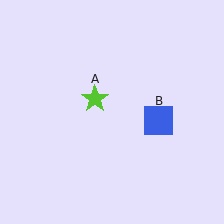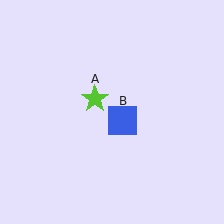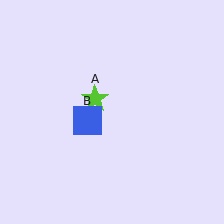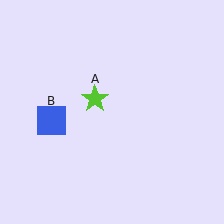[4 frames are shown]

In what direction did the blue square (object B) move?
The blue square (object B) moved left.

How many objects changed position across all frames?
1 object changed position: blue square (object B).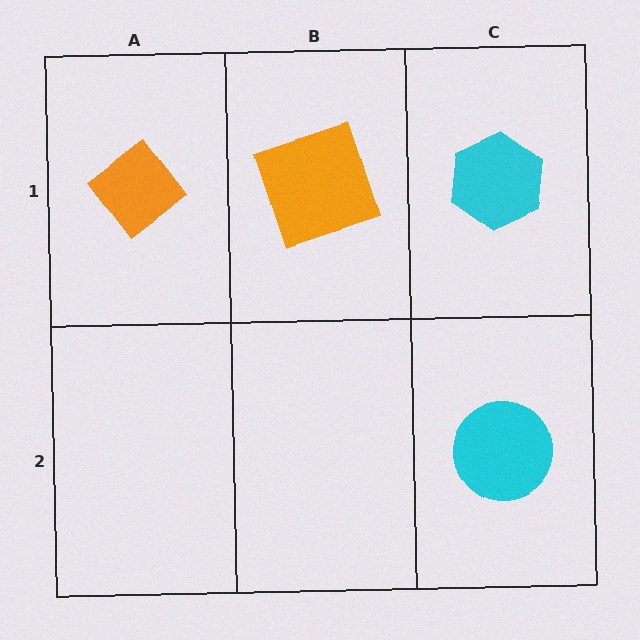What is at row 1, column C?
A cyan hexagon.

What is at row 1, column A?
An orange diamond.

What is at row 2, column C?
A cyan circle.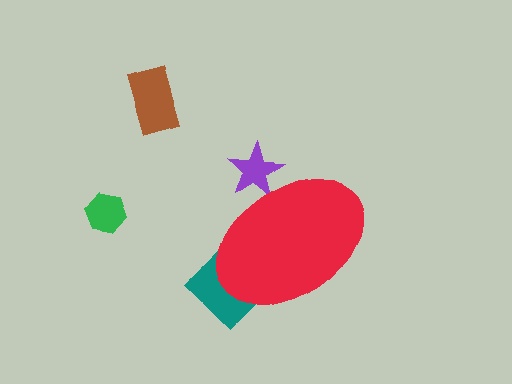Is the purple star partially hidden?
Yes, the purple star is partially hidden behind the red ellipse.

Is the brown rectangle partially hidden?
No, the brown rectangle is fully visible.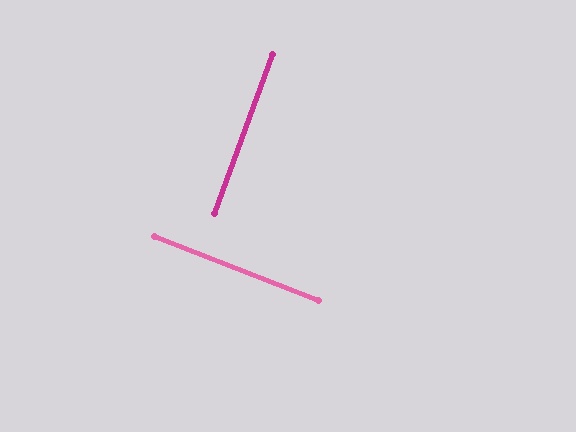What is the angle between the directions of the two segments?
Approximately 89 degrees.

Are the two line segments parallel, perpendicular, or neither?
Perpendicular — they meet at approximately 89°.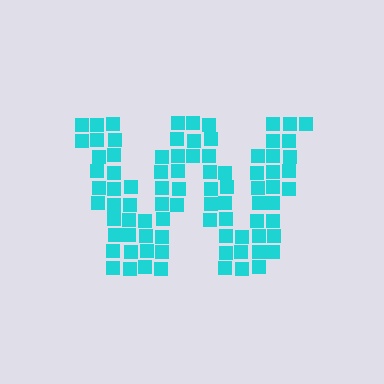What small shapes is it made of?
It is made of small squares.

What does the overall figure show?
The overall figure shows the letter W.